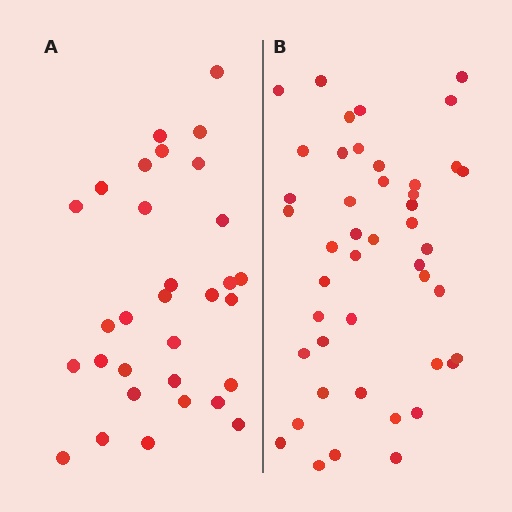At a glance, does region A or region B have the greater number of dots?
Region B (the right region) has more dots.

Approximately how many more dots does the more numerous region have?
Region B has approximately 15 more dots than region A.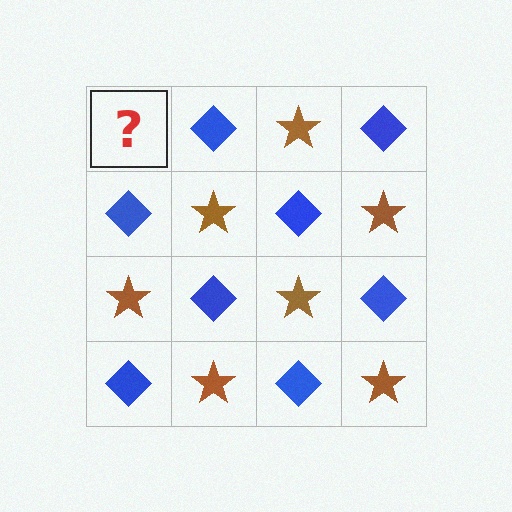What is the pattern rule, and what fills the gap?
The rule is that it alternates brown star and blue diamond in a checkerboard pattern. The gap should be filled with a brown star.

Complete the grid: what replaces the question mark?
The question mark should be replaced with a brown star.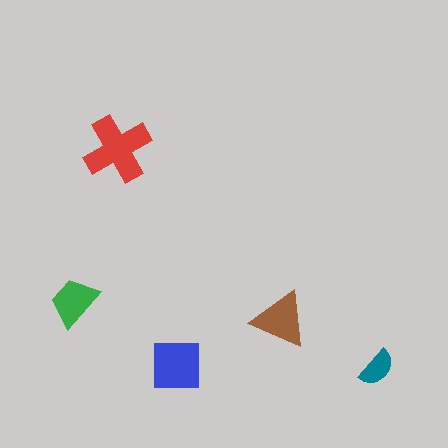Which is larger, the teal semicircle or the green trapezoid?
The green trapezoid.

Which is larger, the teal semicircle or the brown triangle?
The brown triangle.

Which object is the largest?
The red cross.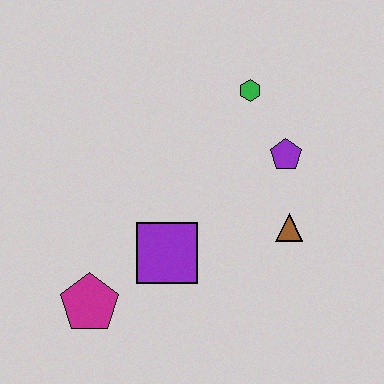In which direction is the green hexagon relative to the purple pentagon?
The green hexagon is above the purple pentagon.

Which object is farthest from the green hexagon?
The magenta pentagon is farthest from the green hexagon.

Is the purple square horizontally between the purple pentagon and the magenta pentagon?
Yes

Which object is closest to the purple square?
The magenta pentagon is closest to the purple square.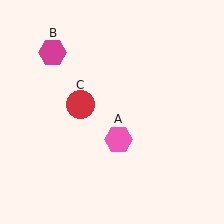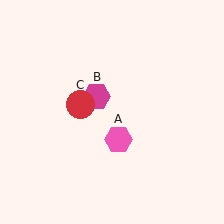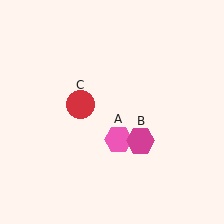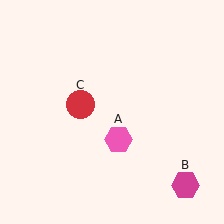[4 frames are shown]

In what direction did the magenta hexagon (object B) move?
The magenta hexagon (object B) moved down and to the right.